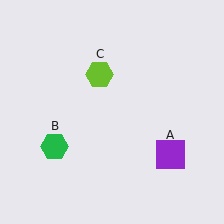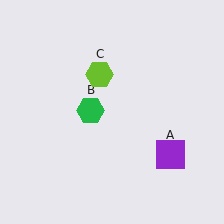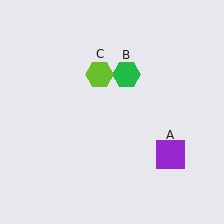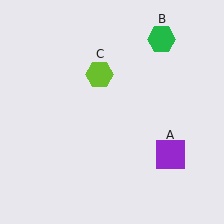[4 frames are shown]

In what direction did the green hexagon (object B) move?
The green hexagon (object B) moved up and to the right.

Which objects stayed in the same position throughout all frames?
Purple square (object A) and lime hexagon (object C) remained stationary.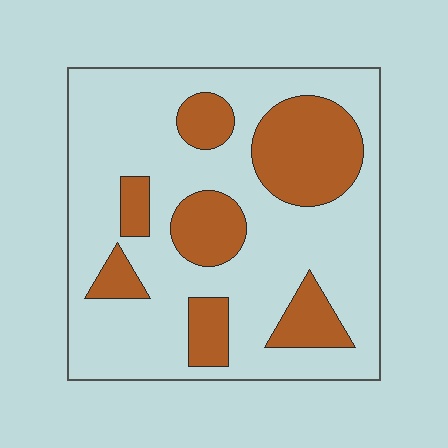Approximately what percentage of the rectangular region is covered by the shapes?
Approximately 30%.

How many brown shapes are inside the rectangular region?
7.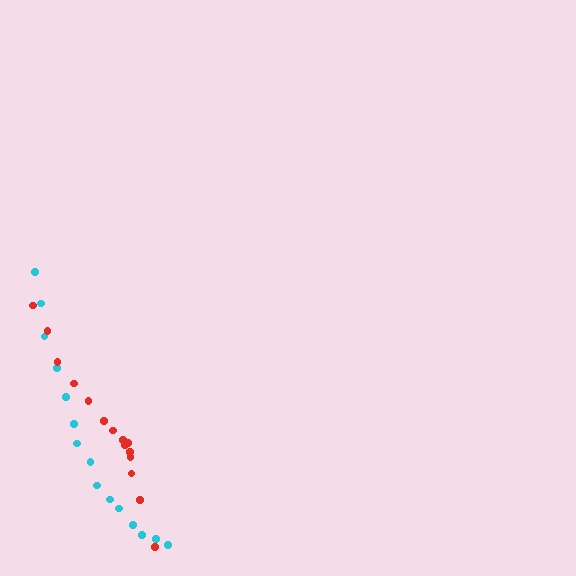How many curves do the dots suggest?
There are 2 distinct paths.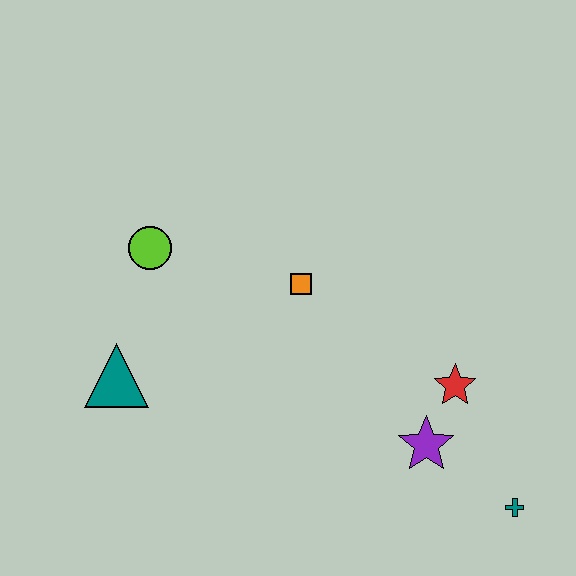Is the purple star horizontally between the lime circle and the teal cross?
Yes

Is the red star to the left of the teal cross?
Yes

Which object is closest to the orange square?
The lime circle is closest to the orange square.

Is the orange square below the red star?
No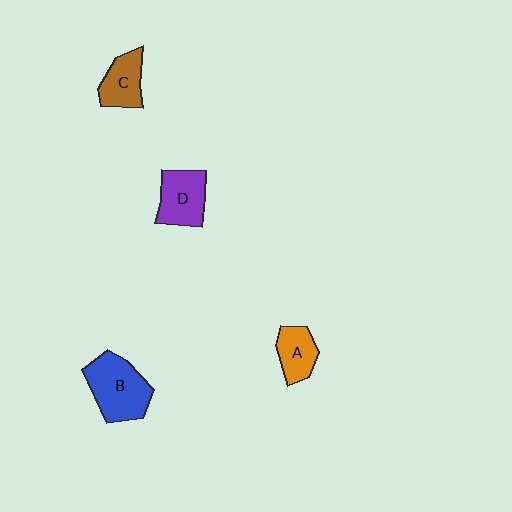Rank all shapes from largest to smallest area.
From largest to smallest: B (blue), D (purple), C (brown), A (orange).